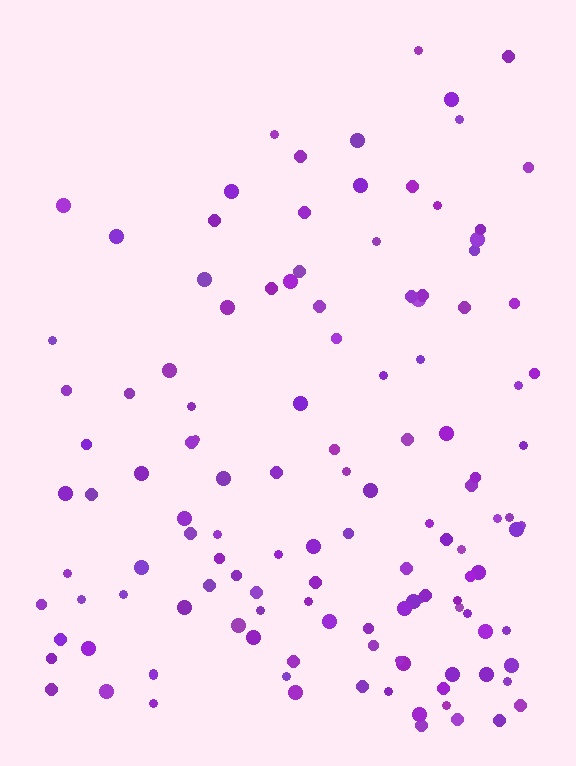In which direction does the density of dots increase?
From top to bottom, with the bottom side densest.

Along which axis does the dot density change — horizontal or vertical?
Vertical.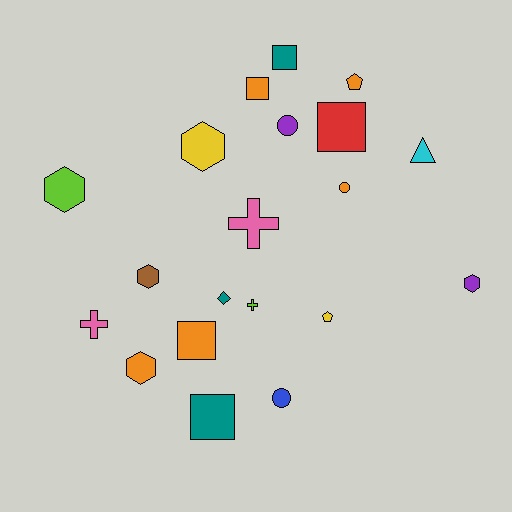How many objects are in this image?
There are 20 objects.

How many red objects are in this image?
There is 1 red object.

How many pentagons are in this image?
There are 2 pentagons.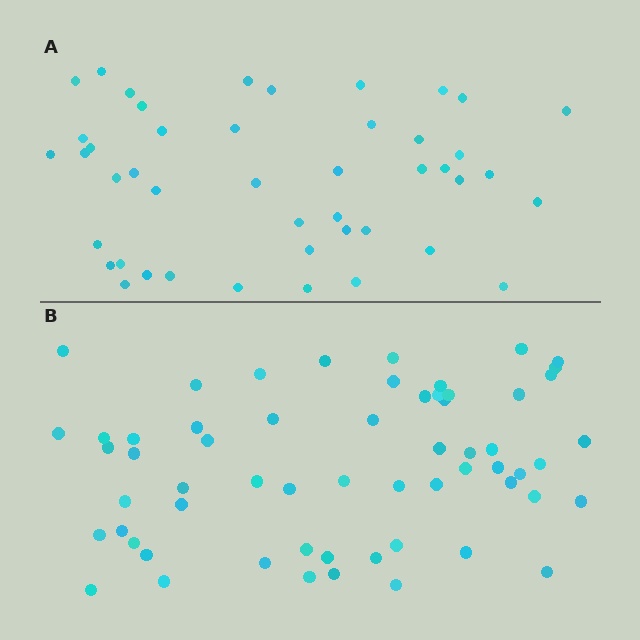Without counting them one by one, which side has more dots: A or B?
Region B (the bottom region) has more dots.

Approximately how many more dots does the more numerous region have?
Region B has approximately 15 more dots than region A.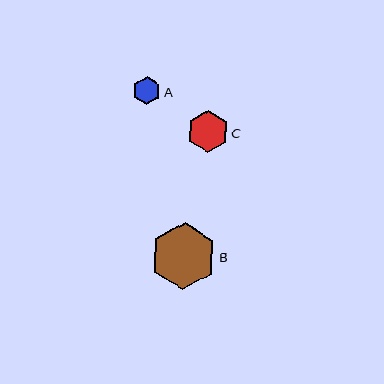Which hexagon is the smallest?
Hexagon A is the smallest with a size of approximately 28 pixels.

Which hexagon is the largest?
Hexagon B is the largest with a size of approximately 67 pixels.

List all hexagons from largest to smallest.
From largest to smallest: B, C, A.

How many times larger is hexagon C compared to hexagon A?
Hexagon C is approximately 1.5 times the size of hexagon A.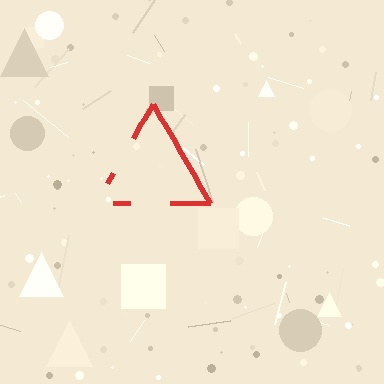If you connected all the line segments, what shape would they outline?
They would outline a triangle.